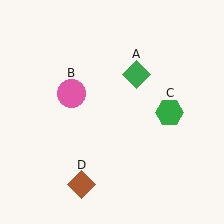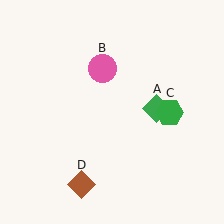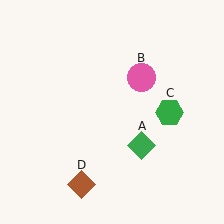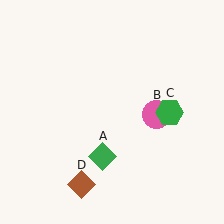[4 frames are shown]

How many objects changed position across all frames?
2 objects changed position: green diamond (object A), pink circle (object B).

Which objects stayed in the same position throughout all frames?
Green hexagon (object C) and brown diamond (object D) remained stationary.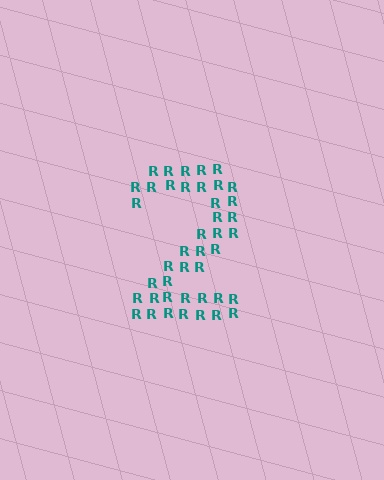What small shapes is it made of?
It is made of small letter R's.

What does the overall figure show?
The overall figure shows the digit 2.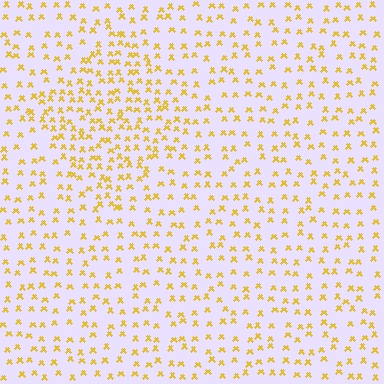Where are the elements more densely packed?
The elements are more densely packed inside the diamond boundary.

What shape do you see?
I see a diamond.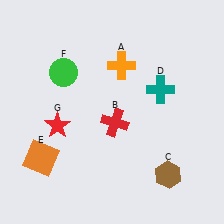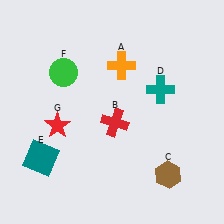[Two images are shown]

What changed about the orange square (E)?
In Image 1, E is orange. In Image 2, it changed to teal.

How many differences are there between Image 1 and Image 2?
There is 1 difference between the two images.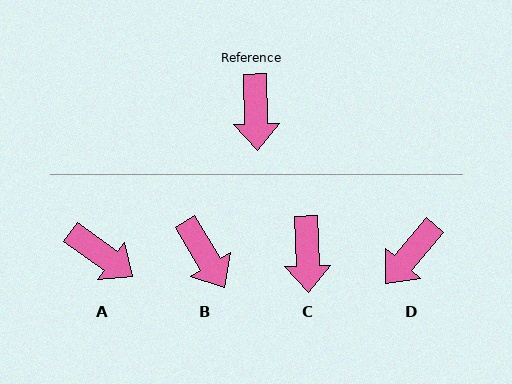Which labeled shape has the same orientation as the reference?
C.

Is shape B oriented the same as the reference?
No, it is off by about 29 degrees.